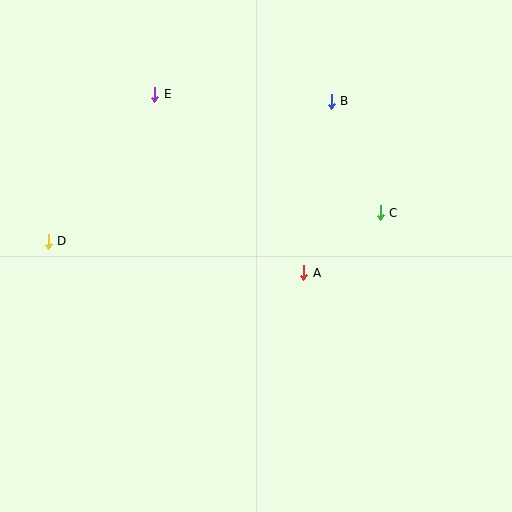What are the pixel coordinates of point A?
Point A is at (304, 273).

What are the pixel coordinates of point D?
Point D is at (48, 241).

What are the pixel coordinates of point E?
Point E is at (155, 94).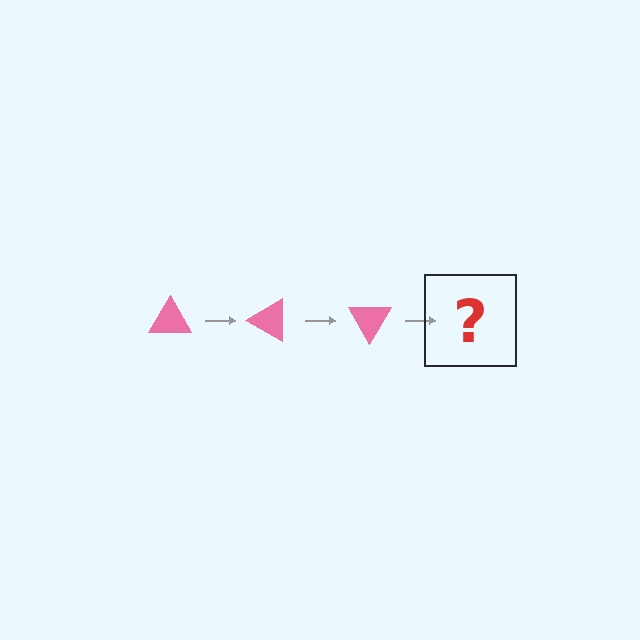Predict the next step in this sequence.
The next step is a pink triangle rotated 90 degrees.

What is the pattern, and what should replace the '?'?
The pattern is that the triangle rotates 30 degrees each step. The '?' should be a pink triangle rotated 90 degrees.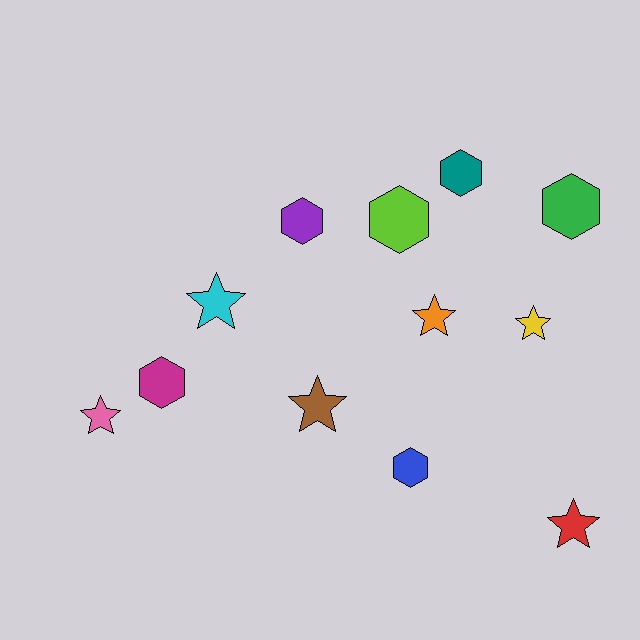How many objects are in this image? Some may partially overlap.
There are 12 objects.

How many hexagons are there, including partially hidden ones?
There are 6 hexagons.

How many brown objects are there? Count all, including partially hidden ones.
There is 1 brown object.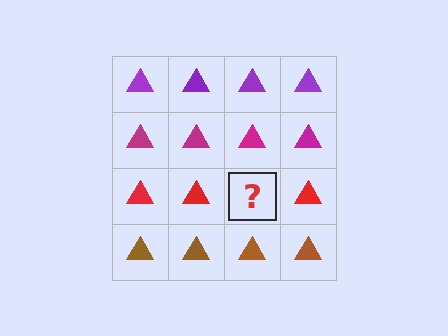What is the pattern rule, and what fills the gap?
The rule is that each row has a consistent color. The gap should be filled with a red triangle.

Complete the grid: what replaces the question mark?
The question mark should be replaced with a red triangle.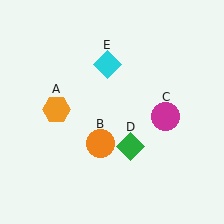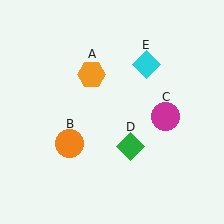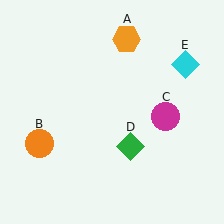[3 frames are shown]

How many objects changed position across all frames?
3 objects changed position: orange hexagon (object A), orange circle (object B), cyan diamond (object E).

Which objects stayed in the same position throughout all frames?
Magenta circle (object C) and green diamond (object D) remained stationary.